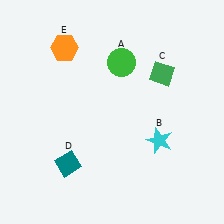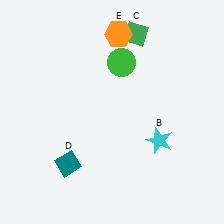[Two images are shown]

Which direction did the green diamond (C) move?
The green diamond (C) moved up.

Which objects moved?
The objects that moved are: the green diamond (C), the orange hexagon (E).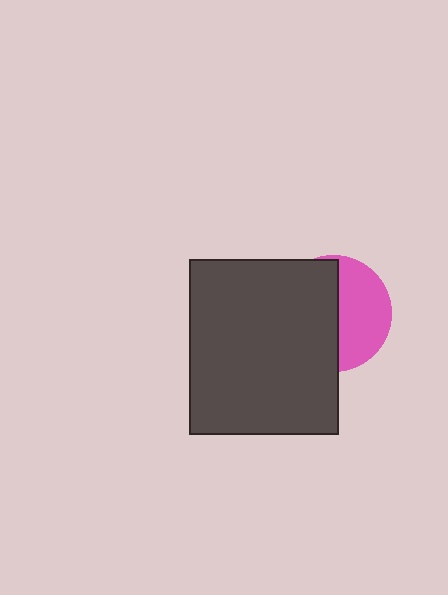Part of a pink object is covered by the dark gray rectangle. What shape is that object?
It is a circle.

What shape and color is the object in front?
The object in front is a dark gray rectangle.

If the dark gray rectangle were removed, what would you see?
You would see the complete pink circle.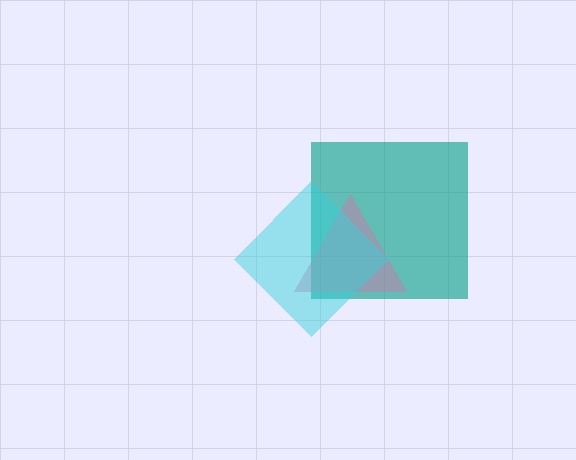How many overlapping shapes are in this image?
There are 3 overlapping shapes in the image.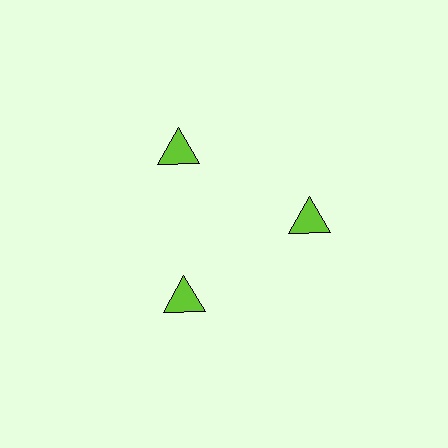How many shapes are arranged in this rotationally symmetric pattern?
There are 3 shapes, arranged in 3 groups of 1.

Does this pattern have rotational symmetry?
Yes, this pattern has 3-fold rotational symmetry. It looks the same after rotating 120 degrees around the center.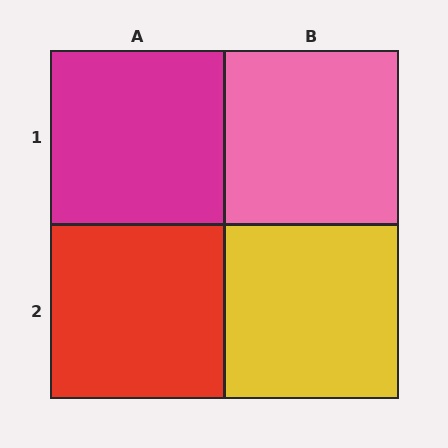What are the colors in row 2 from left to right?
Red, yellow.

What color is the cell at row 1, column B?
Pink.